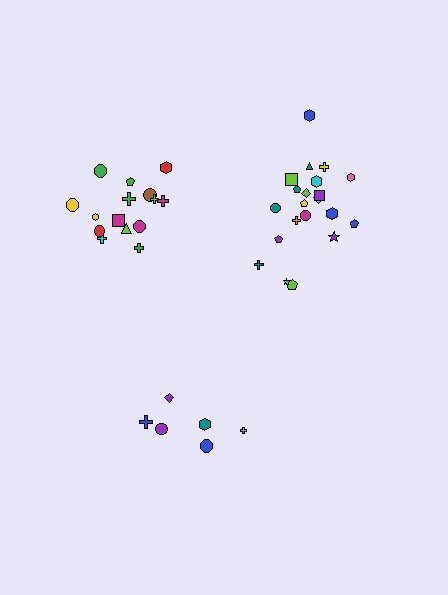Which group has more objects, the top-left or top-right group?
The top-right group.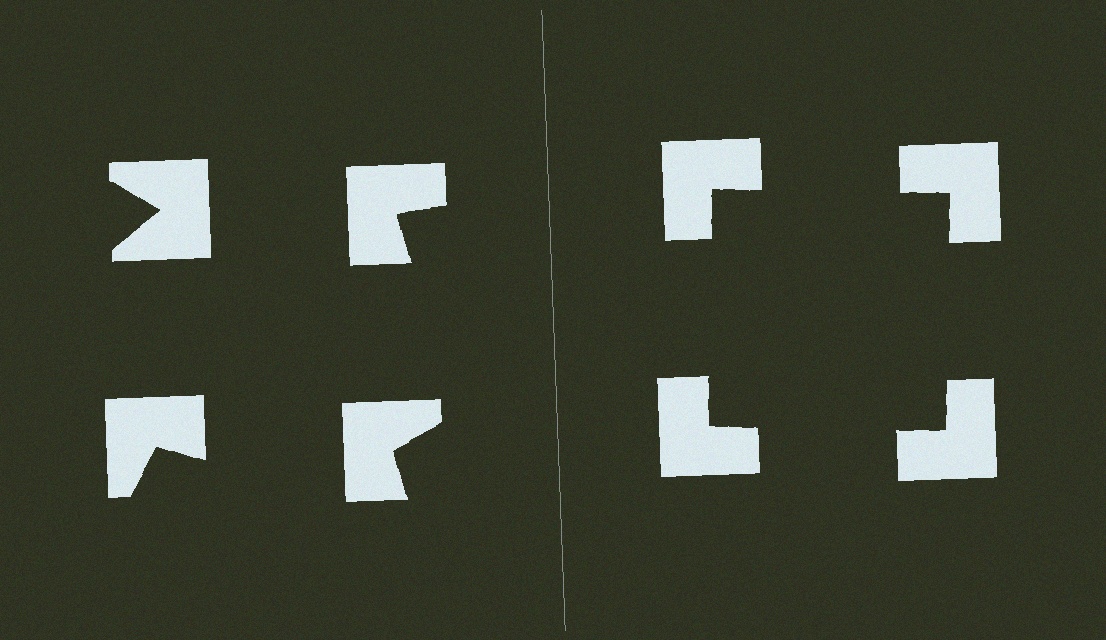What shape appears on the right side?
An illusory square.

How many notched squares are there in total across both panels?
8 — 4 on each side.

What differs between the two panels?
The notched squares are positioned identically on both sides; only the wedge orientations differ. On the right they align to a square; on the left they are misaligned.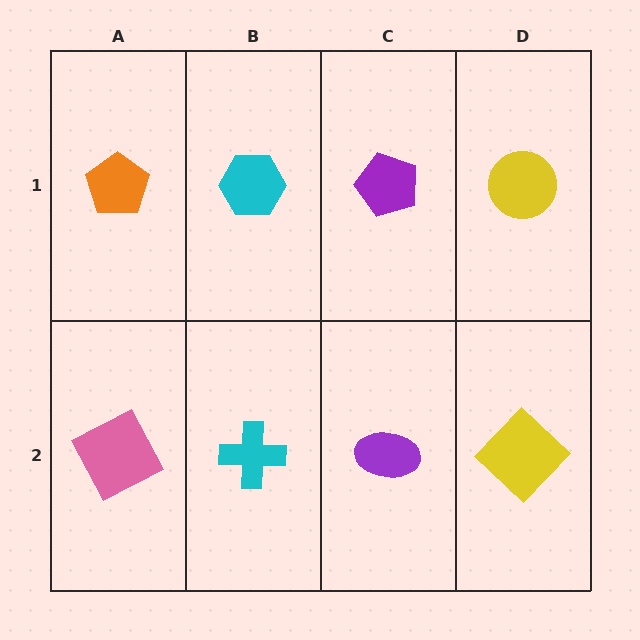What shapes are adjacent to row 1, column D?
A yellow diamond (row 2, column D), a purple pentagon (row 1, column C).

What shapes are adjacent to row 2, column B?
A cyan hexagon (row 1, column B), a pink square (row 2, column A), a purple ellipse (row 2, column C).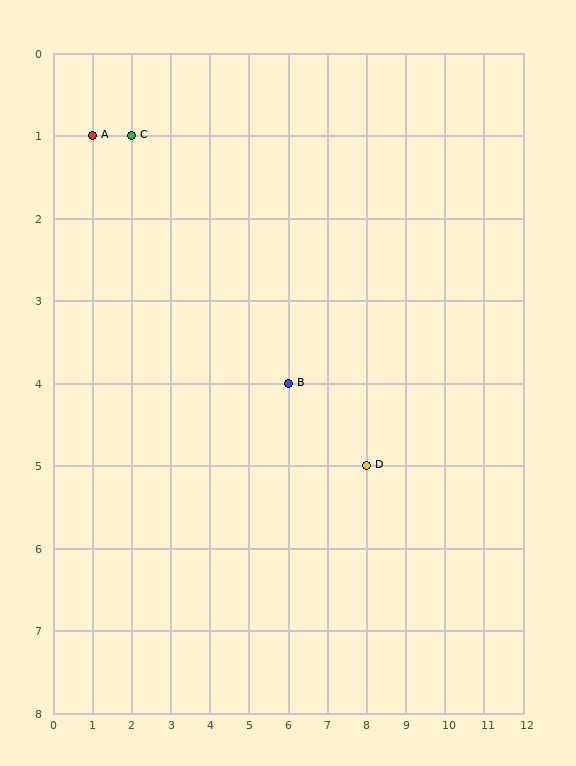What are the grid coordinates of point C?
Point C is at grid coordinates (2, 1).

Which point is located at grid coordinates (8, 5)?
Point D is at (8, 5).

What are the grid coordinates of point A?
Point A is at grid coordinates (1, 1).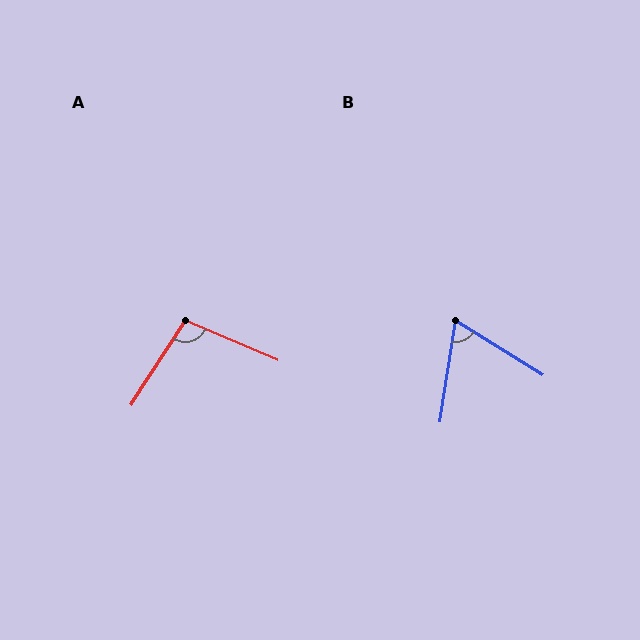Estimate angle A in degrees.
Approximately 100 degrees.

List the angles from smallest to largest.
B (67°), A (100°).